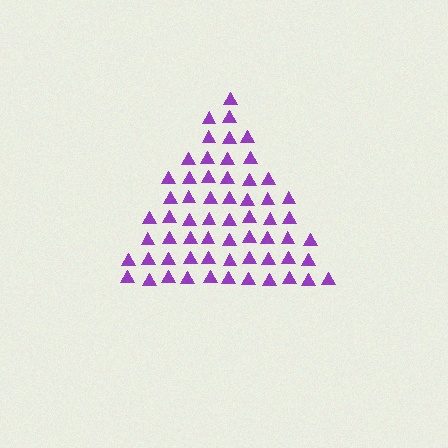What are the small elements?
The small elements are triangles.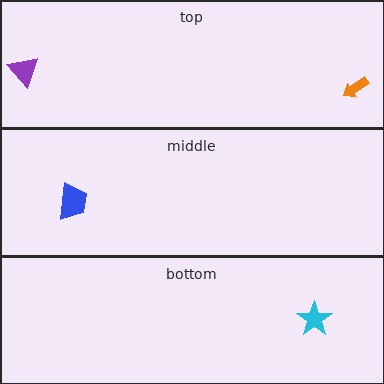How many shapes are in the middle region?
1.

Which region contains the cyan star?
The bottom region.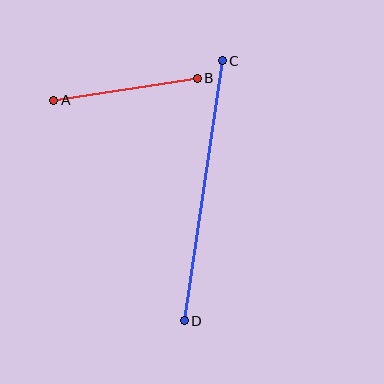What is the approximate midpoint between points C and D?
The midpoint is at approximately (203, 191) pixels.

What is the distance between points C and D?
The distance is approximately 263 pixels.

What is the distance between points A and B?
The distance is approximately 145 pixels.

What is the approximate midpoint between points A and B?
The midpoint is at approximately (125, 89) pixels.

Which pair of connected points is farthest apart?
Points C and D are farthest apart.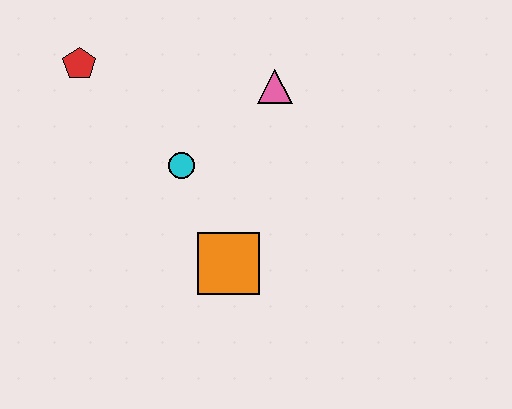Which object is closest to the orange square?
The cyan circle is closest to the orange square.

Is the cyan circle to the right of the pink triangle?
No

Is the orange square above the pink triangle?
No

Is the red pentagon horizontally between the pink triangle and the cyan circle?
No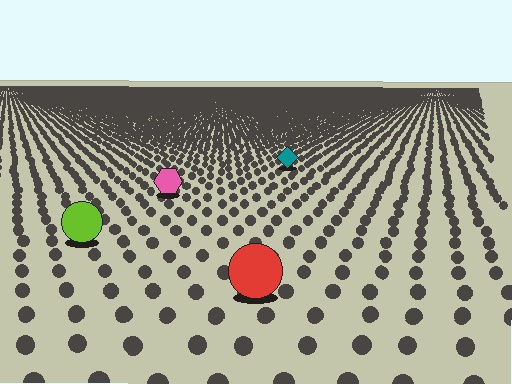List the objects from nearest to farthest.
From nearest to farthest: the red circle, the lime circle, the pink hexagon, the teal diamond.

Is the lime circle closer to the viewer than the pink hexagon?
Yes. The lime circle is closer — you can tell from the texture gradient: the ground texture is coarser near it.